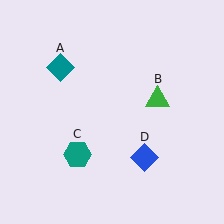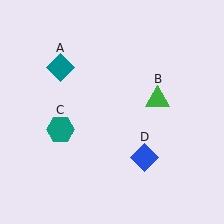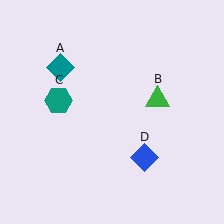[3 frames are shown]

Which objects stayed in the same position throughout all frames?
Teal diamond (object A) and green triangle (object B) and blue diamond (object D) remained stationary.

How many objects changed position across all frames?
1 object changed position: teal hexagon (object C).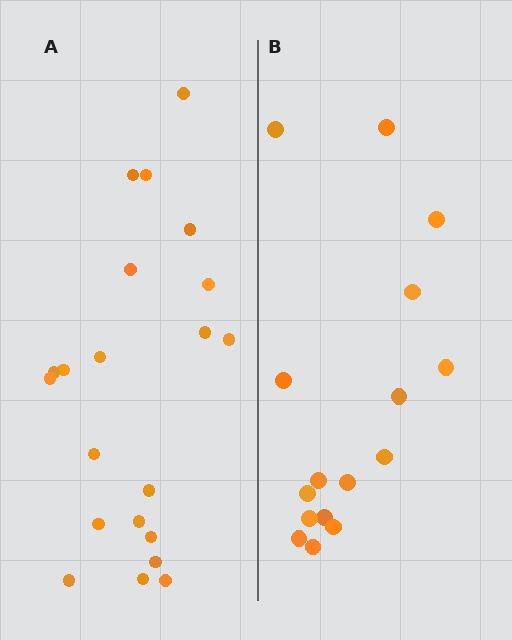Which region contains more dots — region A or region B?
Region A (the left region) has more dots.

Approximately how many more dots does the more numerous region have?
Region A has about 5 more dots than region B.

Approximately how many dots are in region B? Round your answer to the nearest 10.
About 20 dots. (The exact count is 16, which rounds to 20.)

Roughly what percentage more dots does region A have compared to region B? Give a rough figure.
About 30% more.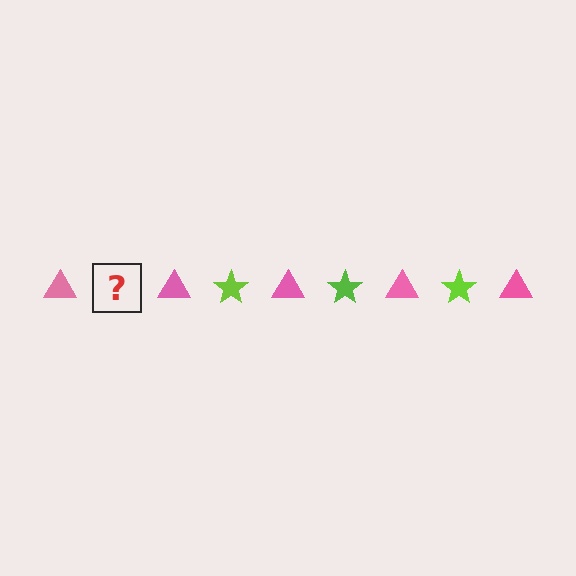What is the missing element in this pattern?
The missing element is a lime star.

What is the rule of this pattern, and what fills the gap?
The rule is that the pattern alternates between pink triangle and lime star. The gap should be filled with a lime star.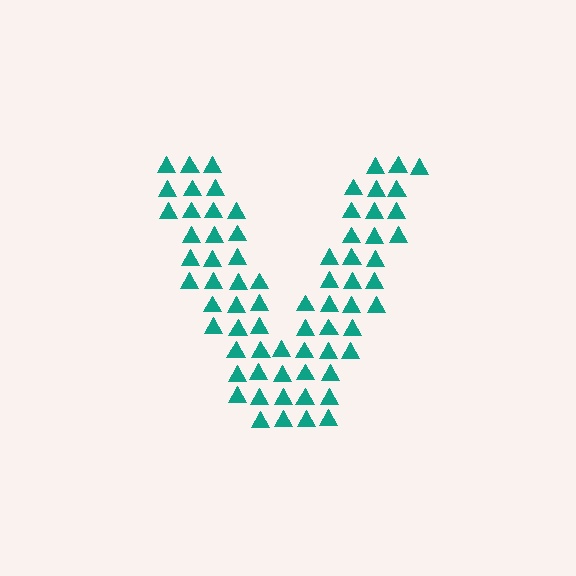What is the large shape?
The large shape is the letter V.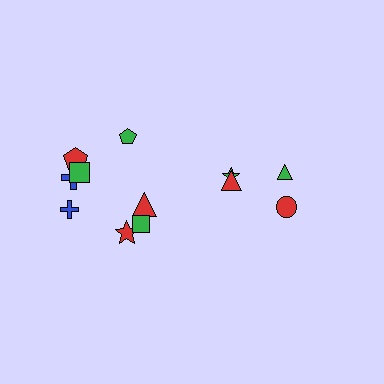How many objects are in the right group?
There are 4 objects.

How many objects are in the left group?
There are 8 objects.